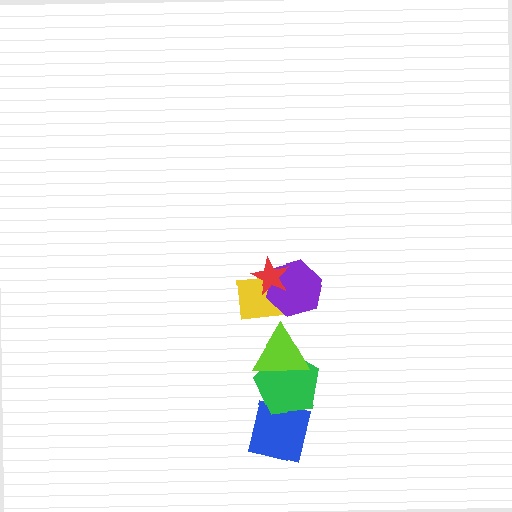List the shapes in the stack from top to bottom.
From top to bottom: the red star, the purple hexagon, the yellow rectangle, the lime triangle, the green pentagon, the blue square.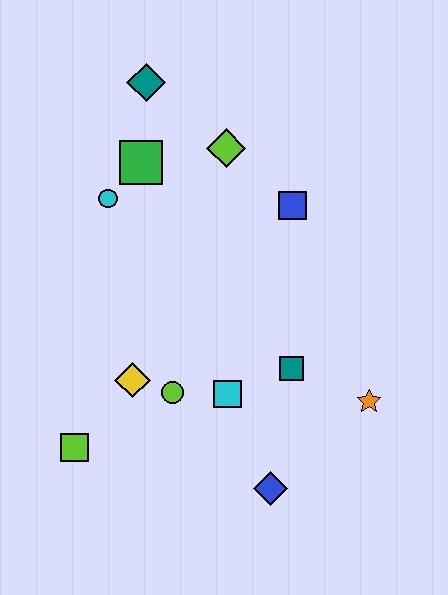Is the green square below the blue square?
No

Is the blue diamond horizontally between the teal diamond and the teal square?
Yes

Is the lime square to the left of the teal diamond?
Yes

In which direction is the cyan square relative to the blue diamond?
The cyan square is above the blue diamond.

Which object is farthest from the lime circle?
The teal diamond is farthest from the lime circle.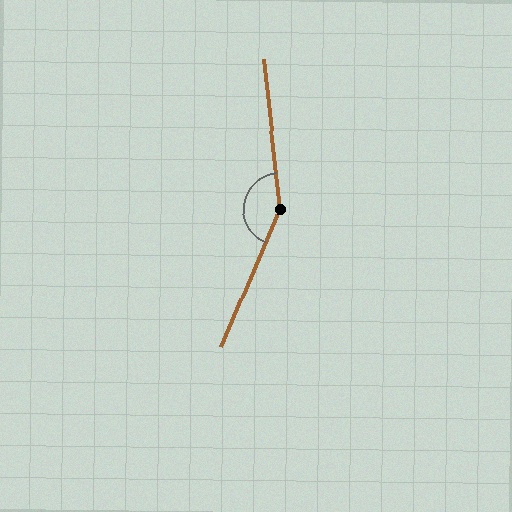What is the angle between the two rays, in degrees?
Approximately 151 degrees.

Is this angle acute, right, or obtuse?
It is obtuse.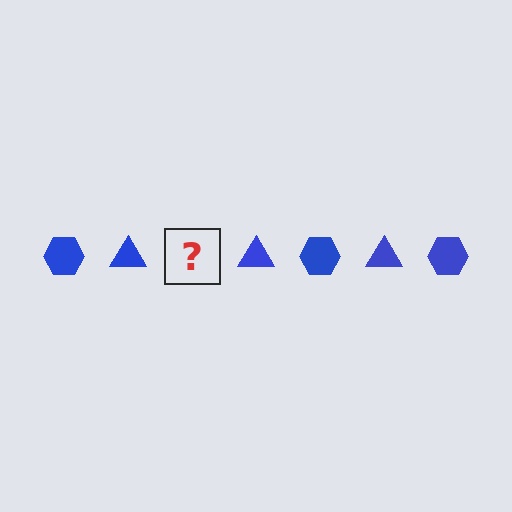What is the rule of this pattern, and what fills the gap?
The rule is that the pattern cycles through hexagon, triangle shapes in blue. The gap should be filled with a blue hexagon.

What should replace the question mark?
The question mark should be replaced with a blue hexagon.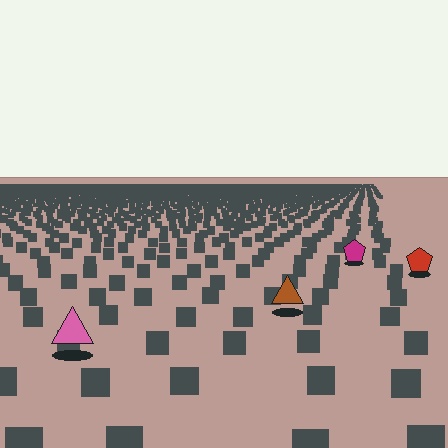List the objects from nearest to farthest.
From nearest to farthest: the pink triangle, the brown triangle, the red pentagon, the magenta pentagon.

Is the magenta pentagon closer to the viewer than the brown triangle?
No. The brown triangle is closer — you can tell from the texture gradient: the ground texture is coarser near it.